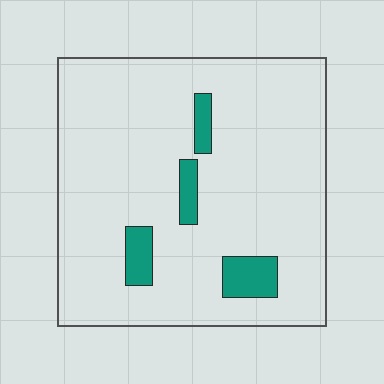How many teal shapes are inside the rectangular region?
4.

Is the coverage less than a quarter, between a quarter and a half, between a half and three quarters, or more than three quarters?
Less than a quarter.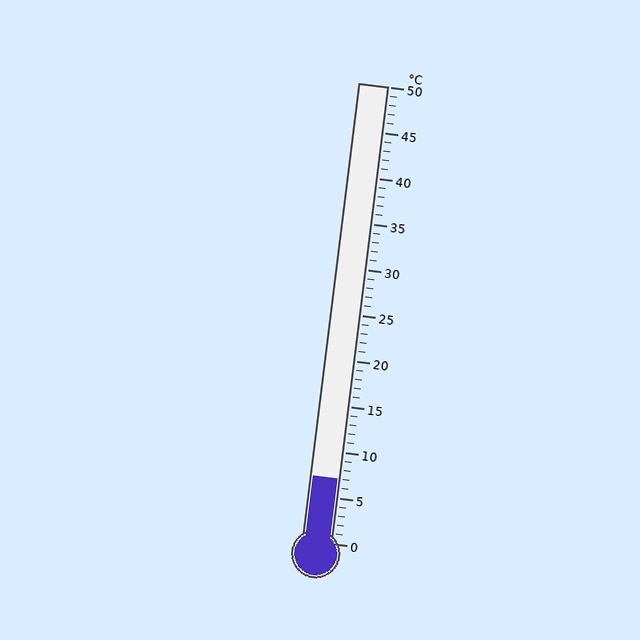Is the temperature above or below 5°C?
The temperature is above 5°C.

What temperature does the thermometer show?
The thermometer shows approximately 7°C.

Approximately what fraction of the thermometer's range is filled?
The thermometer is filled to approximately 15% of its range.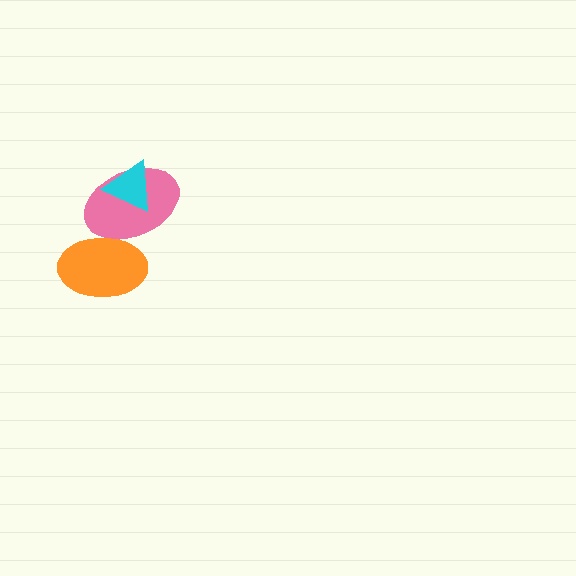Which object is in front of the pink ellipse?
The cyan triangle is in front of the pink ellipse.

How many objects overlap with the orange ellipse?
1 object overlaps with the orange ellipse.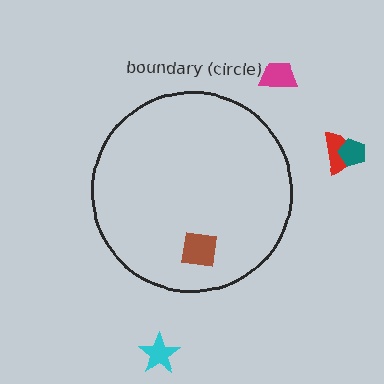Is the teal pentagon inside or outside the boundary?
Outside.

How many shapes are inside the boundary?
1 inside, 4 outside.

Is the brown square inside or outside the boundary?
Inside.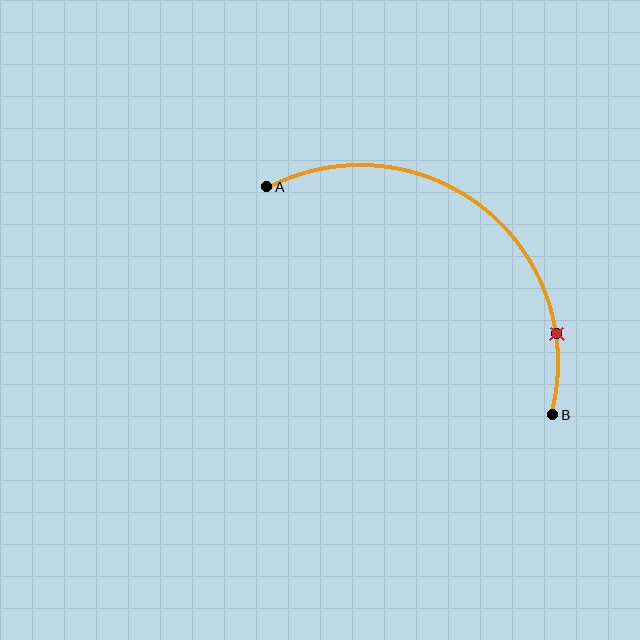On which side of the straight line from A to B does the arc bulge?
The arc bulges above and to the right of the straight line connecting A and B.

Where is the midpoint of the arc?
The arc midpoint is the point on the curve farthest from the straight line joining A and B. It sits above and to the right of that line.